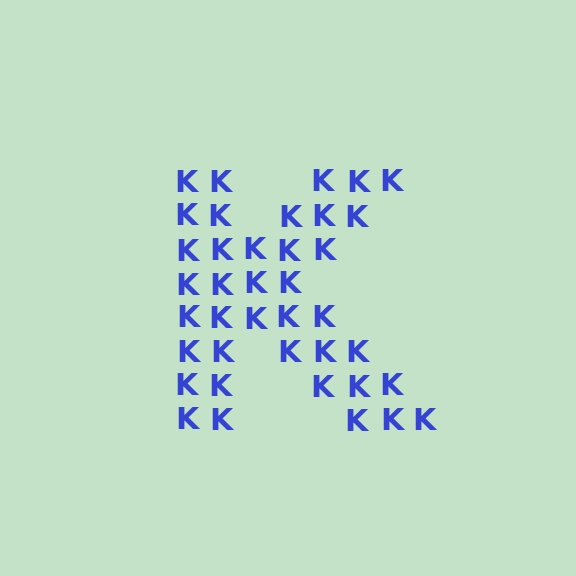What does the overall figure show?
The overall figure shows the letter K.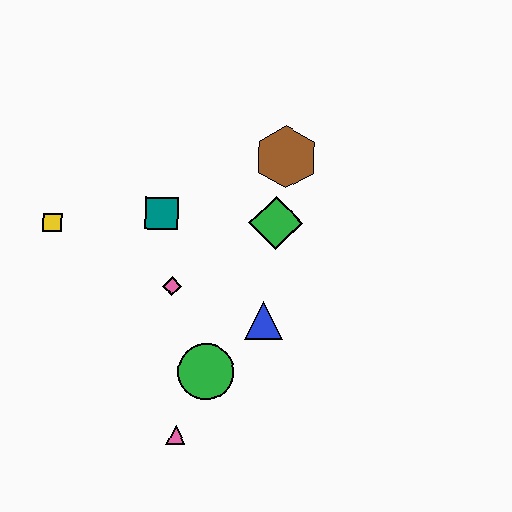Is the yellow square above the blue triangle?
Yes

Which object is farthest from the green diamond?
The pink triangle is farthest from the green diamond.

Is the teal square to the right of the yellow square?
Yes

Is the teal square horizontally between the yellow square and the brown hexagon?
Yes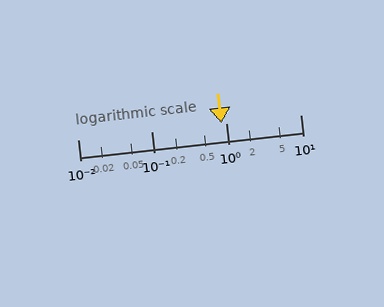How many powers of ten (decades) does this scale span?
The scale spans 3 decades, from 0.01 to 10.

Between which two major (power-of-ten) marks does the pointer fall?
The pointer is between 0.1 and 1.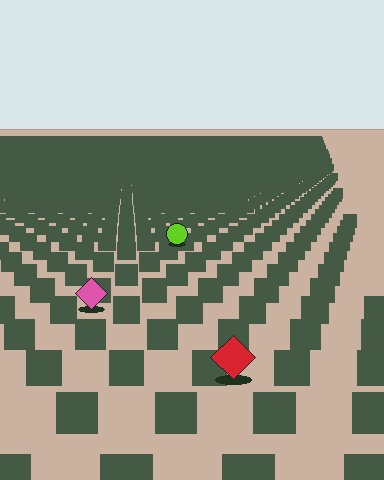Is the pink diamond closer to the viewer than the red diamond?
No. The red diamond is closer — you can tell from the texture gradient: the ground texture is coarser near it.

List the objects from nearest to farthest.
From nearest to farthest: the red diamond, the pink diamond, the lime circle.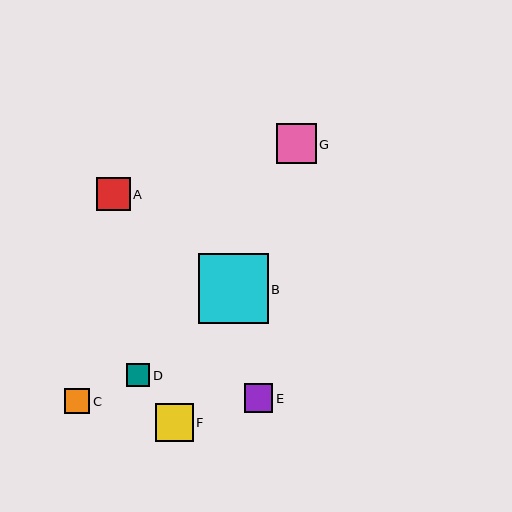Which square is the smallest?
Square D is the smallest with a size of approximately 24 pixels.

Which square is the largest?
Square B is the largest with a size of approximately 70 pixels.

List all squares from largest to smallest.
From largest to smallest: B, G, F, A, E, C, D.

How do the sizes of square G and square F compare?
Square G and square F are approximately the same size.